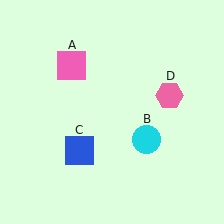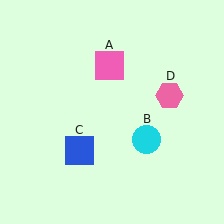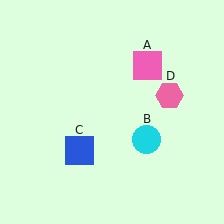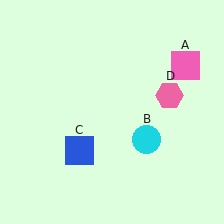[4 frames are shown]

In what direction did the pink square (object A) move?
The pink square (object A) moved right.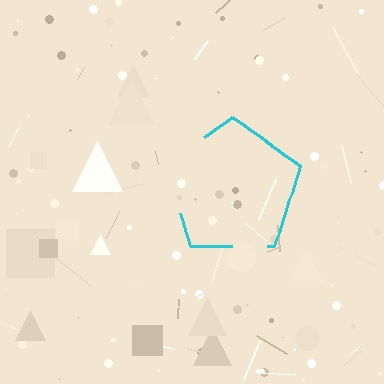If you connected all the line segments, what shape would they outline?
They would outline a pentagon.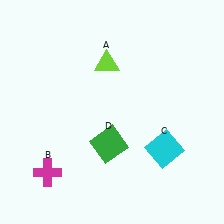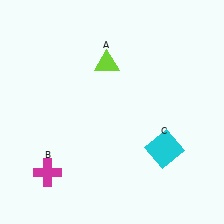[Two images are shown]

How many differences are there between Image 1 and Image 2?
There is 1 difference between the two images.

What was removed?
The green square (D) was removed in Image 2.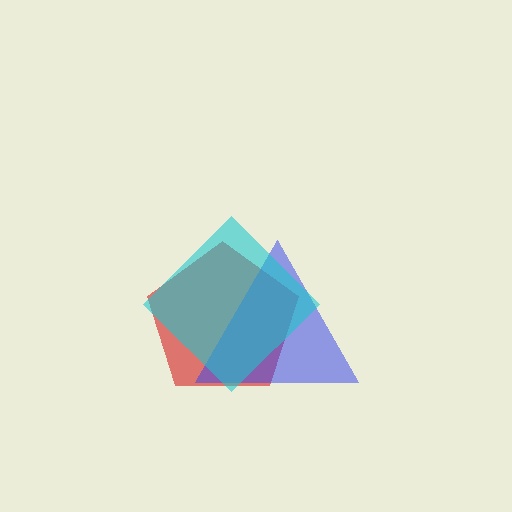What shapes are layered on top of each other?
The layered shapes are: a red pentagon, a blue triangle, a cyan diamond.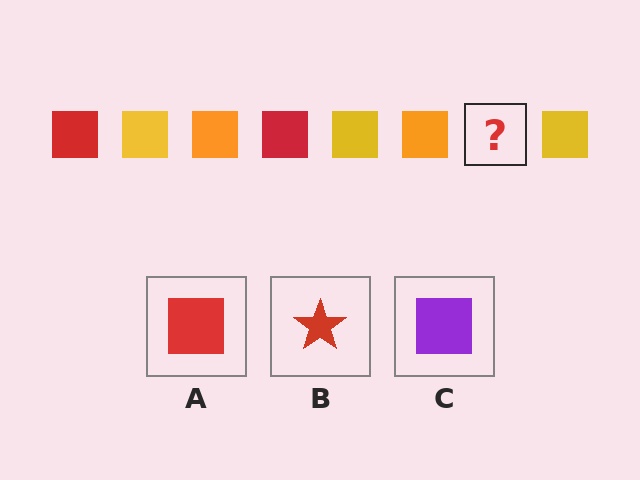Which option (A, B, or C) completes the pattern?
A.